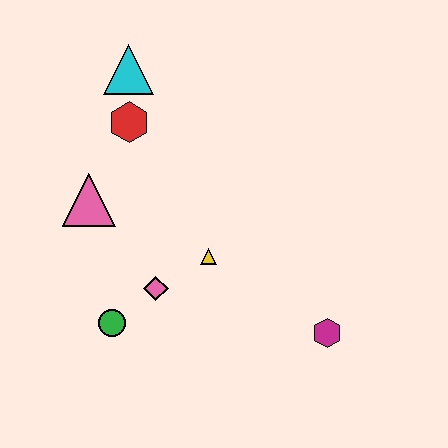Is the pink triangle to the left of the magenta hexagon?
Yes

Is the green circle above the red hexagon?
No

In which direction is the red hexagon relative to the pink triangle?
The red hexagon is above the pink triangle.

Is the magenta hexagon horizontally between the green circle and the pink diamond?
No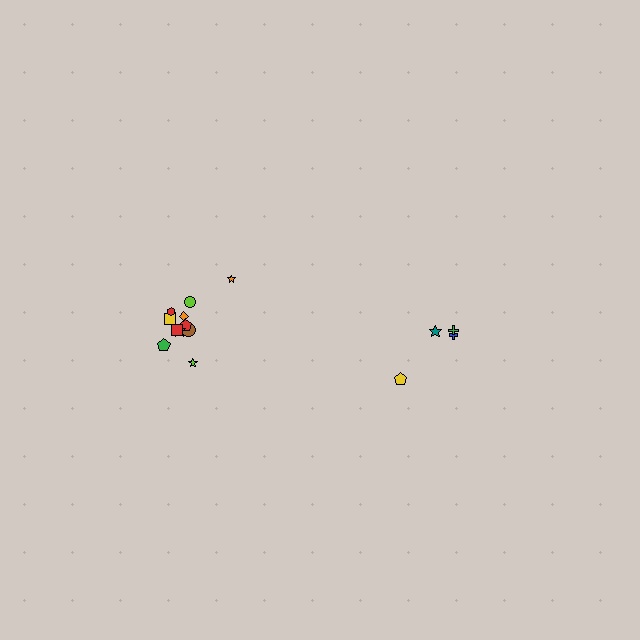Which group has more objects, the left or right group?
The left group.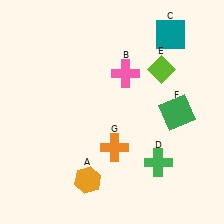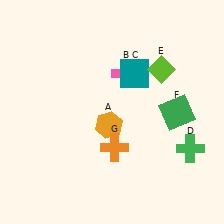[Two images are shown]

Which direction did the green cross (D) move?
The green cross (D) moved right.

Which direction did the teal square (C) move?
The teal square (C) moved down.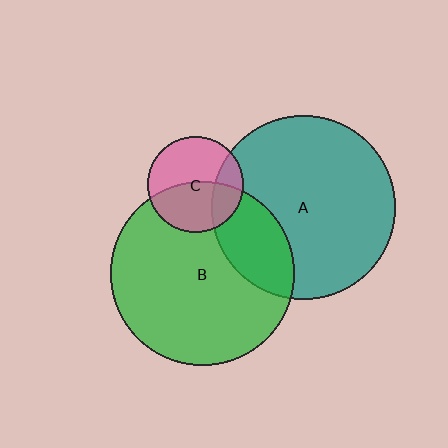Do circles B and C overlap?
Yes.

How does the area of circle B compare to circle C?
Approximately 3.7 times.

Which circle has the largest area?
Circle A (teal).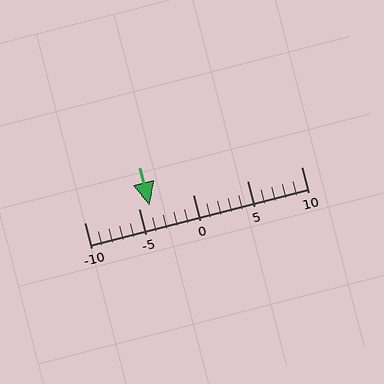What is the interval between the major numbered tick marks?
The major tick marks are spaced 5 units apart.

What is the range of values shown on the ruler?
The ruler shows values from -10 to 10.